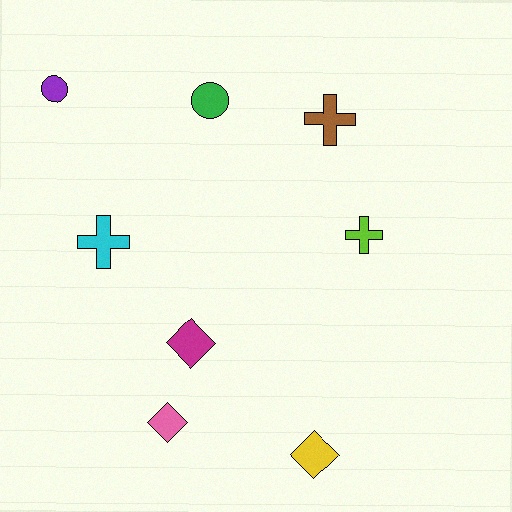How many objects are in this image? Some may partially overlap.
There are 8 objects.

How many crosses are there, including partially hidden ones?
There are 3 crosses.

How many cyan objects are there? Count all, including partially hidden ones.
There is 1 cyan object.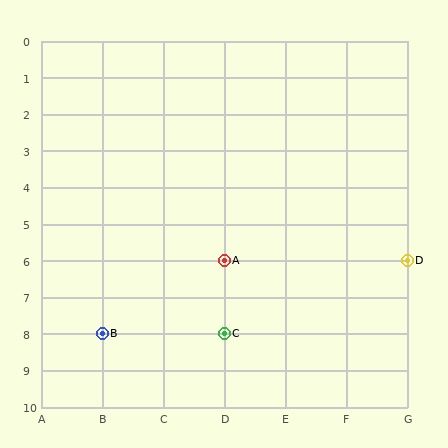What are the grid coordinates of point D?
Point D is at grid coordinates (G, 6).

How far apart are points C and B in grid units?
Points C and B are 2 columns apart.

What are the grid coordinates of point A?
Point A is at grid coordinates (D, 6).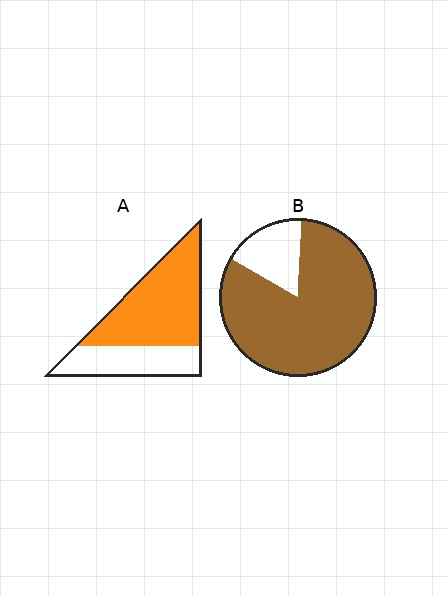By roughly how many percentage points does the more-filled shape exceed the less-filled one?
By roughly 20 percentage points (B over A).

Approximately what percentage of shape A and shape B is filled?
A is approximately 65% and B is approximately 85%.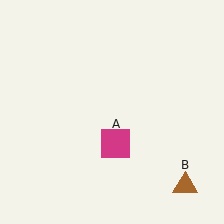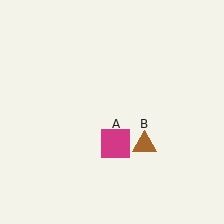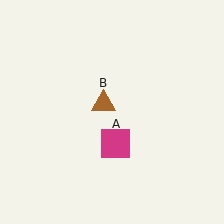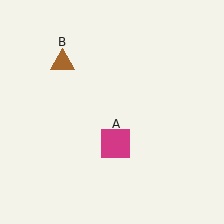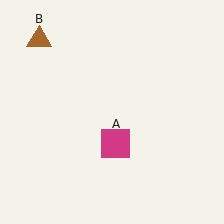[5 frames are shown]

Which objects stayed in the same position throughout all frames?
Magenta square (object A) remained stationary.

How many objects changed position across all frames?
1 object changed position: brown triangle (object B).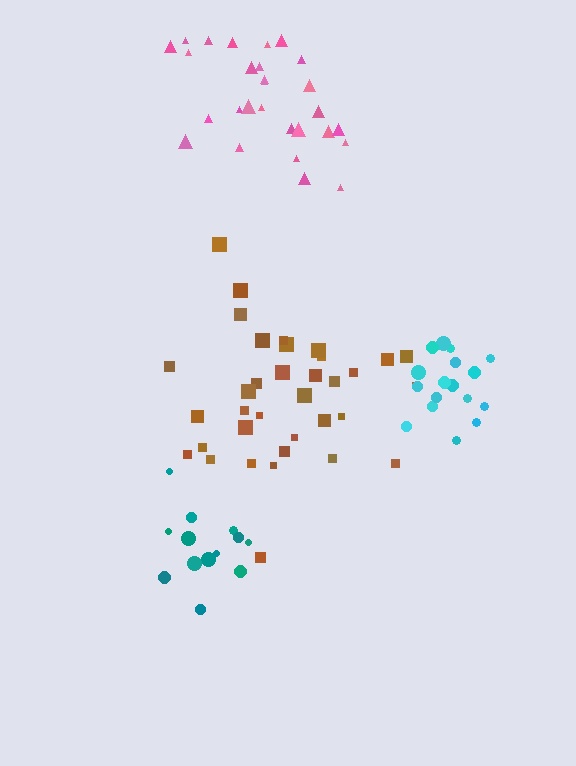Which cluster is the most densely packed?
Cyan.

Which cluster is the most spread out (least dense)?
Brown.